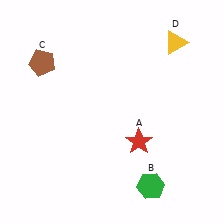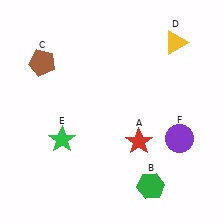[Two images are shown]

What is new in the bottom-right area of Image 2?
A purple circle (F) was added in the bottom-right area of Image 2.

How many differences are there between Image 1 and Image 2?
There are 2 differences between the two images.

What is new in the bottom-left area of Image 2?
A green star (E) was added in the bottom-left area of Image 2.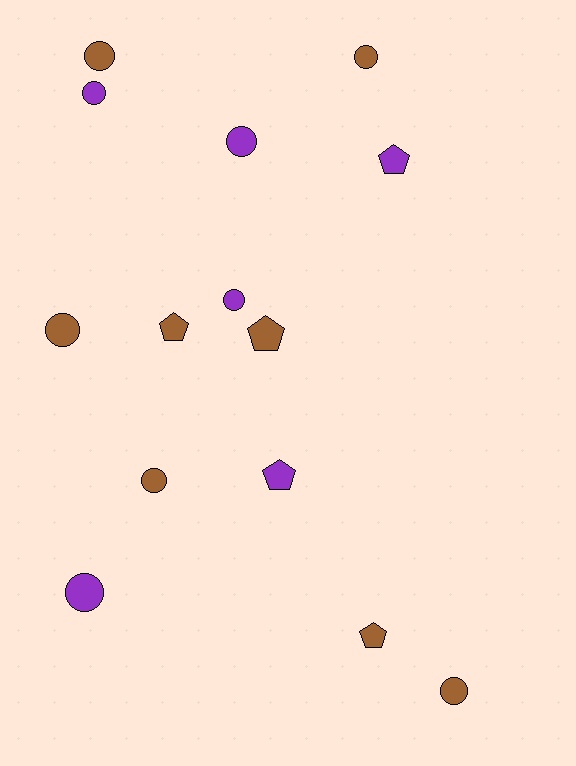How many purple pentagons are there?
There are 2 purple pentagons.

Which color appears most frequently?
Brown, with 8 objects.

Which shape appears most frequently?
Circle, with 9 objects.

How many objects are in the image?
There are 14 objects.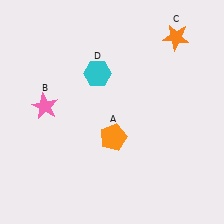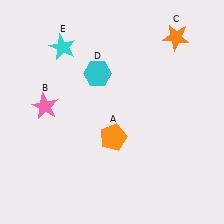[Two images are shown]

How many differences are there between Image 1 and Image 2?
There is 1 difference between the two images.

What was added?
A cyan star (E) was added in Image 2.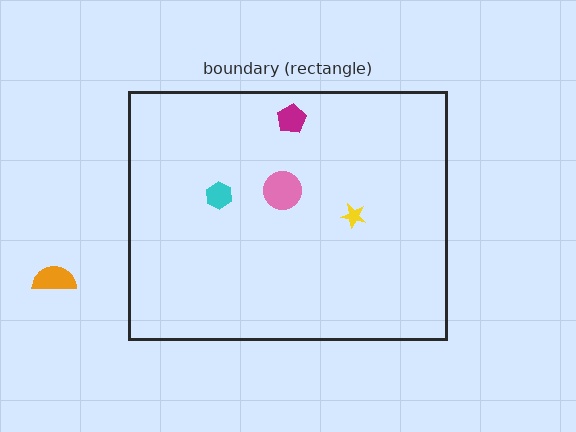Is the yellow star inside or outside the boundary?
Inside.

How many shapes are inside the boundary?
4 inside, 1 outside.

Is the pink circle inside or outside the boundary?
Inside.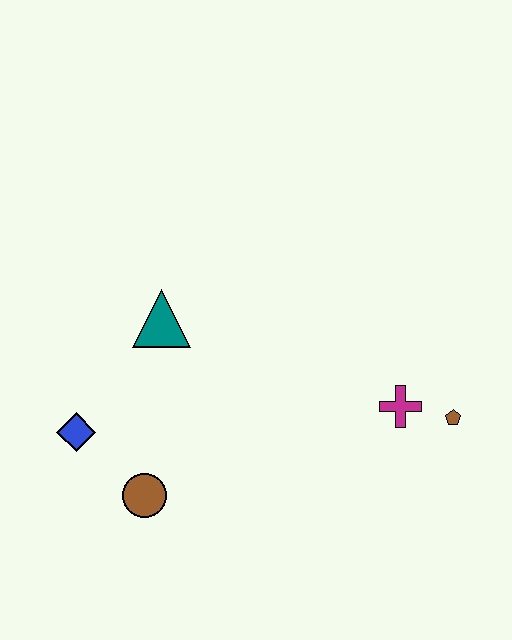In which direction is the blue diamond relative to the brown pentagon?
The blue diamond is to the left of the brown pentagon.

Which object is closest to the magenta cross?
The brown pentagon is closest to the magenta cross.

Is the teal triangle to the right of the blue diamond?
Yes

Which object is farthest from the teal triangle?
The brown pentagon is farthest from the teal triangle.